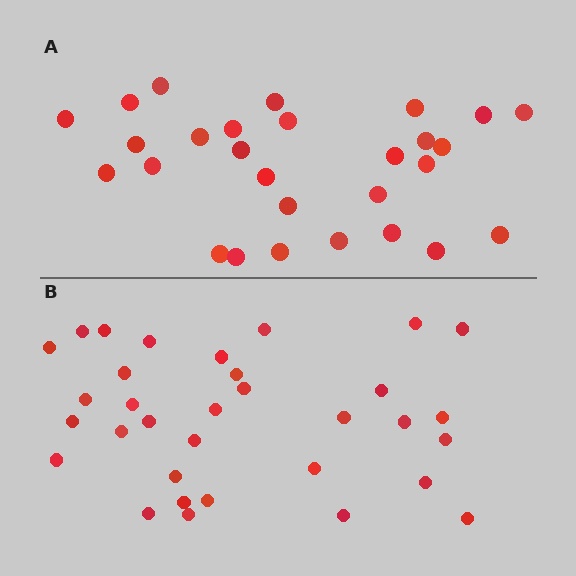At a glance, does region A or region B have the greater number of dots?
Region B (the bottom region) has more dots.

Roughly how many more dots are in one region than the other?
Region B has about 5 more dots than region A.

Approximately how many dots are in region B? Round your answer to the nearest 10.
About 30 dots. (The exact count is 33, which rounds to 30.)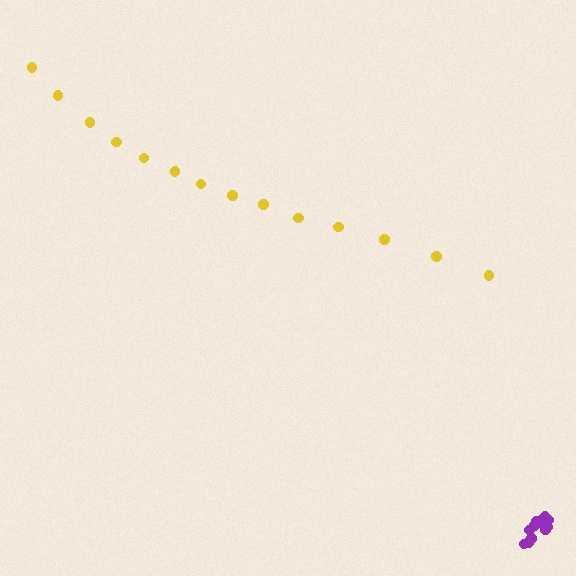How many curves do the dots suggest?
There are 2 distinct paths.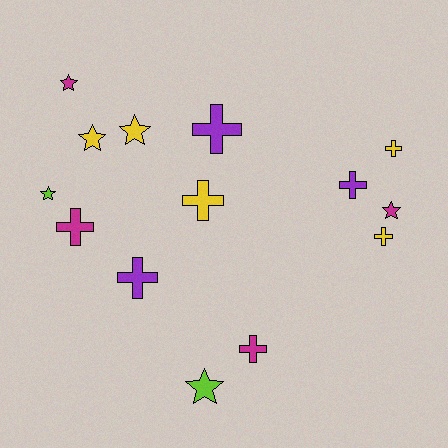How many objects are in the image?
There are 14 objects.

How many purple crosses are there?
There are 3 purple crosses.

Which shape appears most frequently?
Cross, with 8 objects.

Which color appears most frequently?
Yellow, with 5 objects.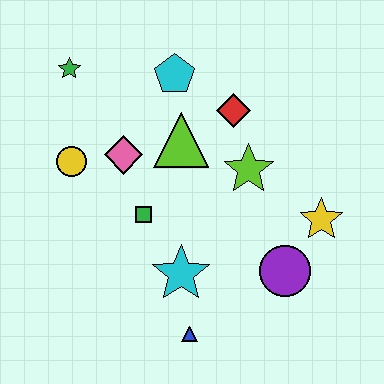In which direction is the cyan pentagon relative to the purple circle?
The cyan pentagon is above the purple circle.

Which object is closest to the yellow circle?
The pink diamond is closest to the yellow circle.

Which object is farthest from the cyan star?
The green star is farthest from the cyan star.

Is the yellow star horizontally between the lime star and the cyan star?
No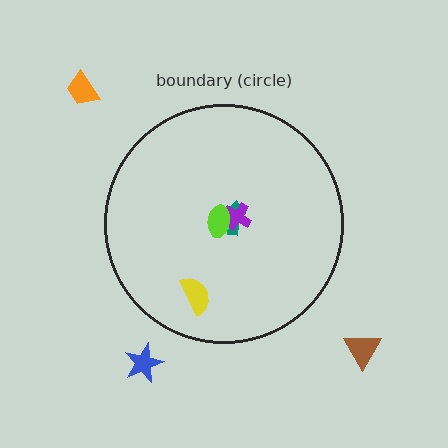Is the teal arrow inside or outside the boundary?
Inside.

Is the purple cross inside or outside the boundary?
Inside.